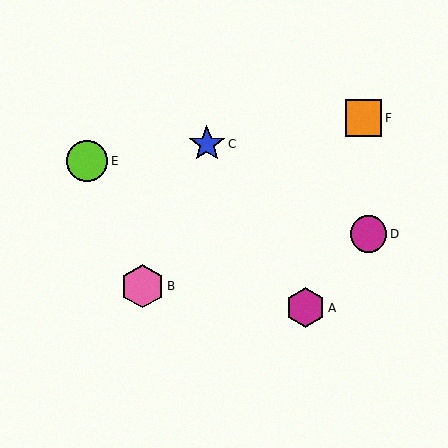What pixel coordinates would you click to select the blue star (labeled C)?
Click at (207, 144) to select the blue star C.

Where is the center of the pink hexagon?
The center of the pink hexagon is at (143, 286).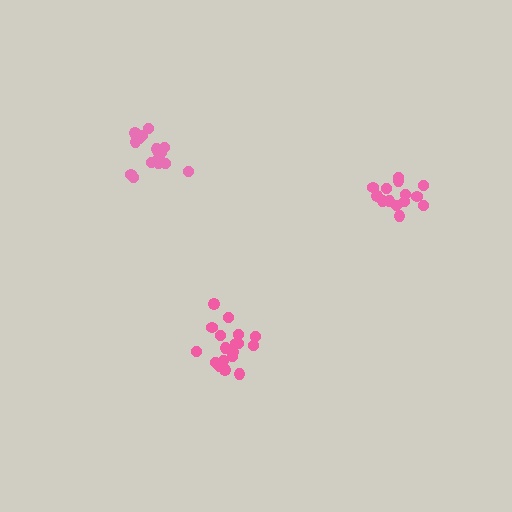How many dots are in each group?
Group 1: 17 dots, Group 2: 14 dots, Group 3: 19 dots (50 total).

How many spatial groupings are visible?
There are 3 spatial groupings.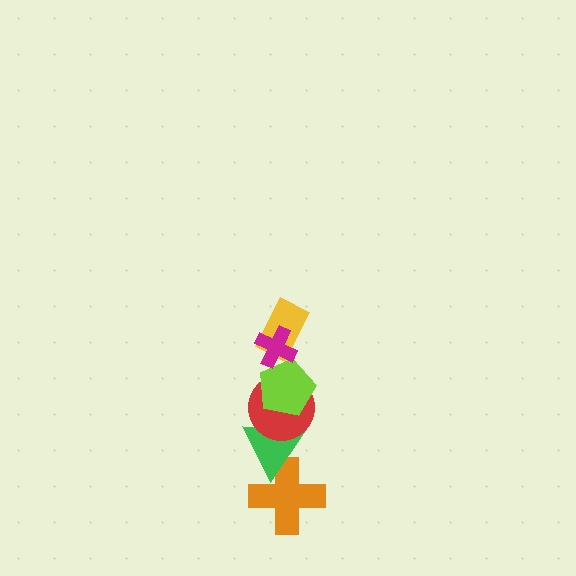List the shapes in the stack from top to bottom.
From top to bottom: the magenta cross, the yellow rectangle, the lime pentagon, the red circle, the green triangle, the orange cross.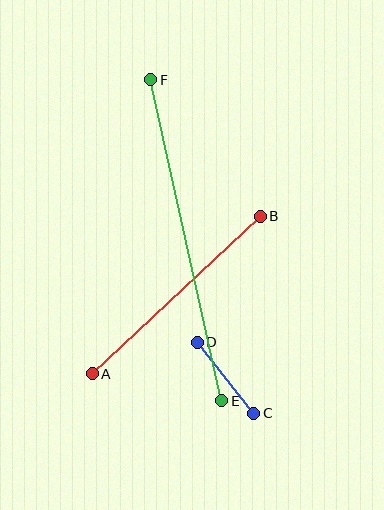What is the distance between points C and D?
The distance is approximately 91 pixels.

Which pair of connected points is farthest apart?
Points E and F are farthest apart.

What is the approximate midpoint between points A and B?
The midpoint is at approximately (176, 295) pixels.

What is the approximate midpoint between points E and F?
The midpoint is at approximately (186, 240) pixels.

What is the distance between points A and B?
The distance is approximately 230 pixels.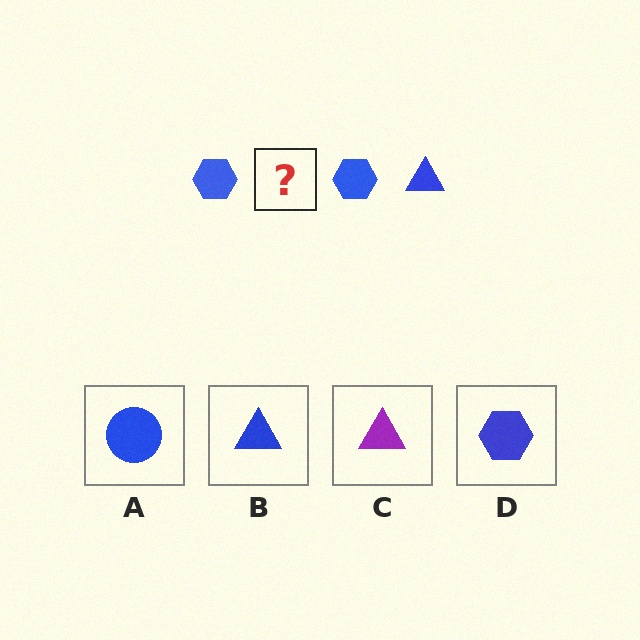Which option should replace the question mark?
Option B.